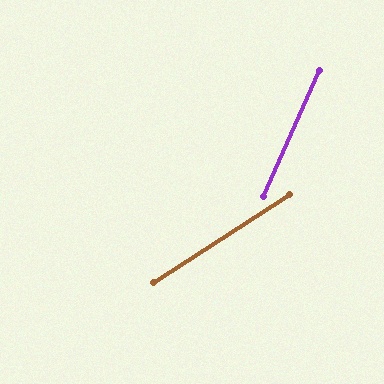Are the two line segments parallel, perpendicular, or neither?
Neither parallel nor perpendicular — they differ by about 33°.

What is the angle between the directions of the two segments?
Approximately 33 degrees.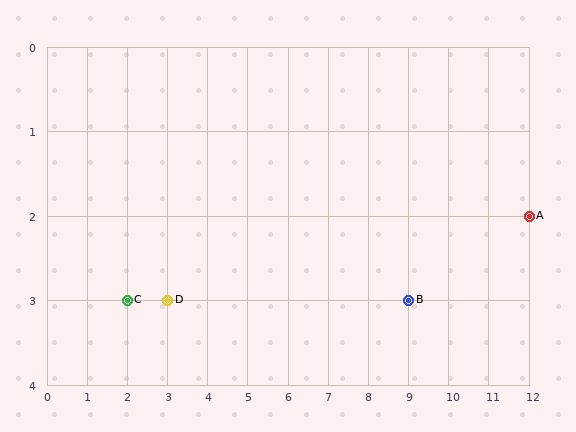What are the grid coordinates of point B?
Point B is at grid coordinates (9, 3).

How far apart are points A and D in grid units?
Points A and D are 9 columns and 1 row apart (about 9.1 grid units diagonally).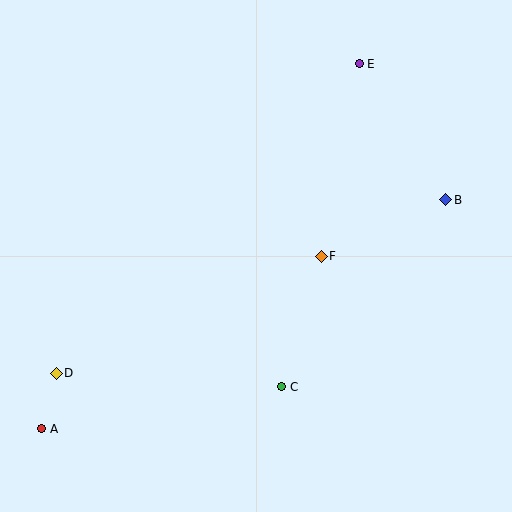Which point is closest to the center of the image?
Point F at (321, 256) is closest to the center.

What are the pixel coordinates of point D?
Point D is at (56, 373).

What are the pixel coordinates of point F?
Point F is at (321, 256).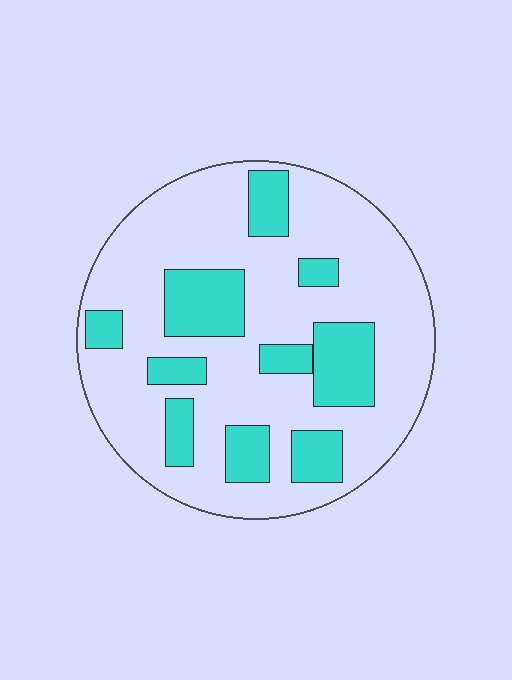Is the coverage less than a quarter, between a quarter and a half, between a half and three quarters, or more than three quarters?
Between a quarter and a half.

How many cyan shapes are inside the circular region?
10.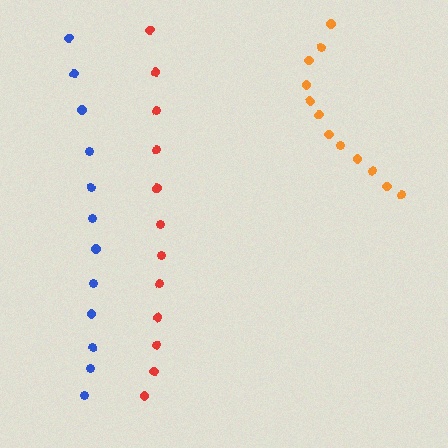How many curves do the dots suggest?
There are 3 distinct paths.